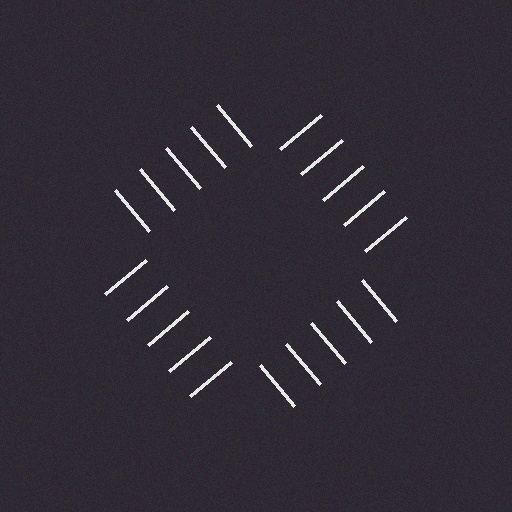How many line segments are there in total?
20 — 5 along each of the 4 edges.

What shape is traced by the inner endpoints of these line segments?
An illusory square — the line segments terminate on its edges but no continuous stroke is drawn.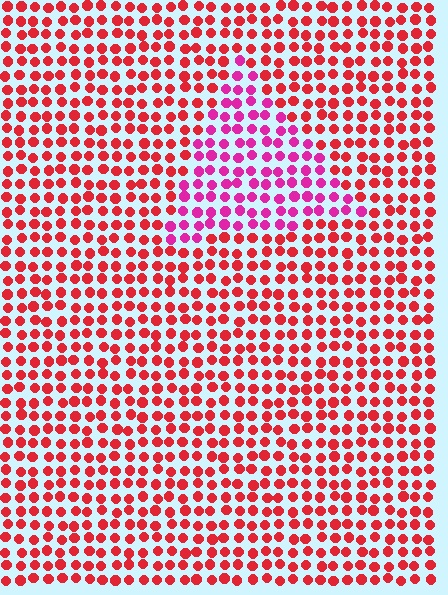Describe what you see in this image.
The image is filled with small red elements in a uniform arrangement. A triangle-shaped region is visible where the elements are tinted to a slightly different hue, forming a subtle color boundary.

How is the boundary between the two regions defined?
The boundary is defined purely by a slight shift in hue (about 37 degrees). Spacing, size, and orientation are identical on both sides.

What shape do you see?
I see a triangle.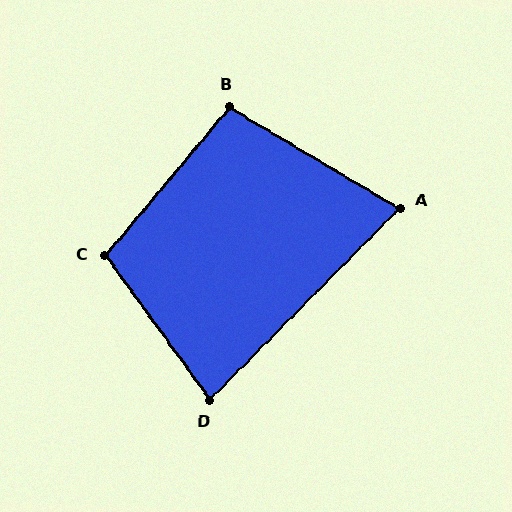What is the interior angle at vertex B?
Approximately 99 degrees (obtuse).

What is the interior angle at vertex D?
Approximately 81 degrees (acute).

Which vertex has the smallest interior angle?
A, at approximately 76 degrees.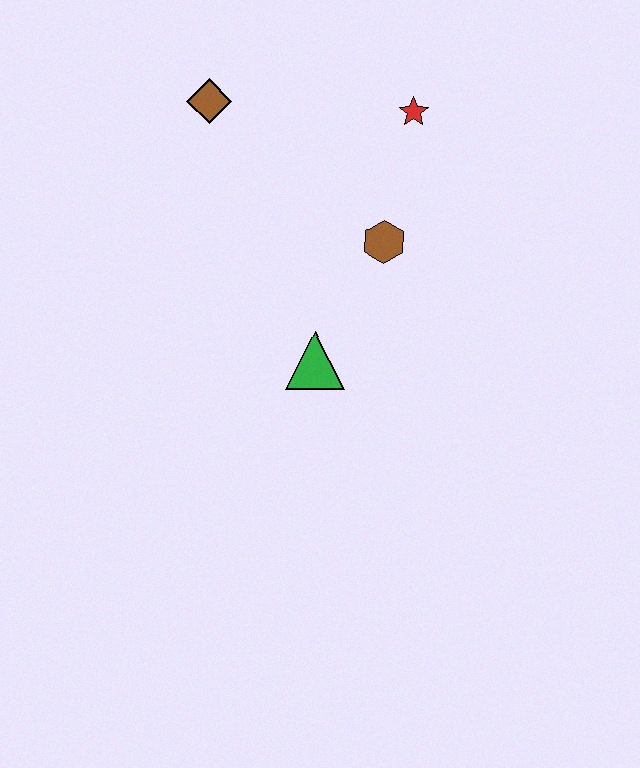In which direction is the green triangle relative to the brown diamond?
The green triangle is below the brown diamond.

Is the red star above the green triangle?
Yes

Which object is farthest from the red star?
The green triangle is farthest from the red star.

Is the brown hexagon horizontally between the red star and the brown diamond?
Yes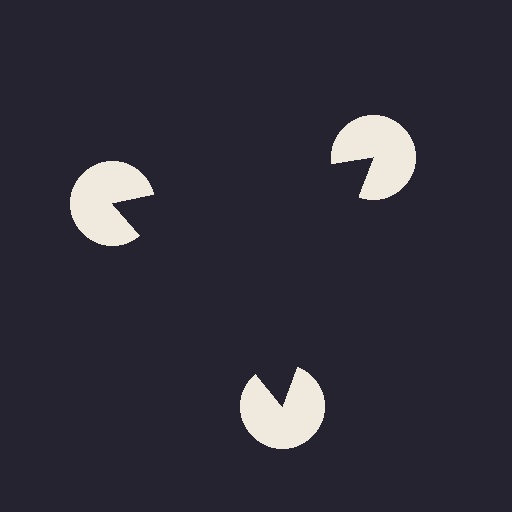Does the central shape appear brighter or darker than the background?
It typically appears slightly darker than the background, even though no actual brightness change is drawn.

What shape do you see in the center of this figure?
An illusory triangle — its edges are inferred from the aligned wedge cuts in the pac-man discs, not physically drawn.